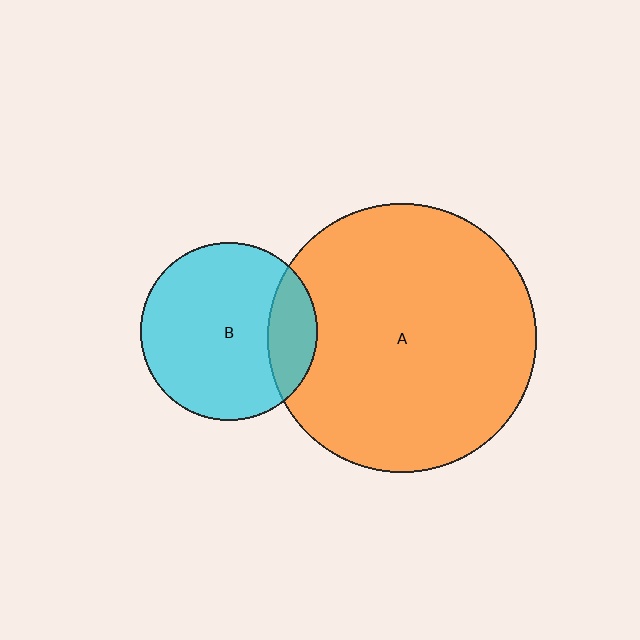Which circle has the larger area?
Circle A (orange).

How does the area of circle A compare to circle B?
Approximately 2.3 times.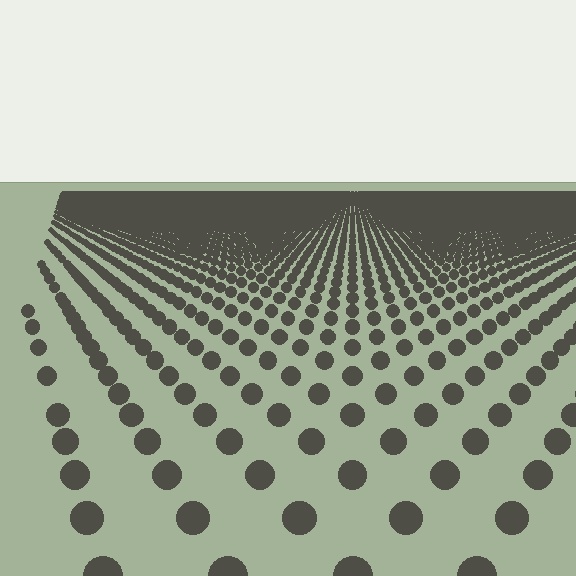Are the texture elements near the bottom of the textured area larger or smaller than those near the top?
Larger. Near the bottom, elements are closer to the viewer and appear at a bigger on-screen size.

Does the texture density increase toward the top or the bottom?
Density increases toward the top.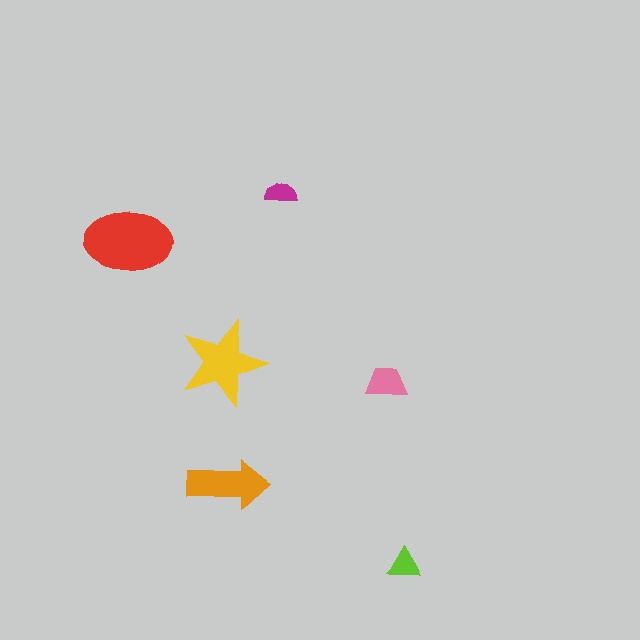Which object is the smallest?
The magenta semicircle.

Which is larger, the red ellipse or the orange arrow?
The red ellipse.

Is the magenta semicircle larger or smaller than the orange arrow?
Smaller.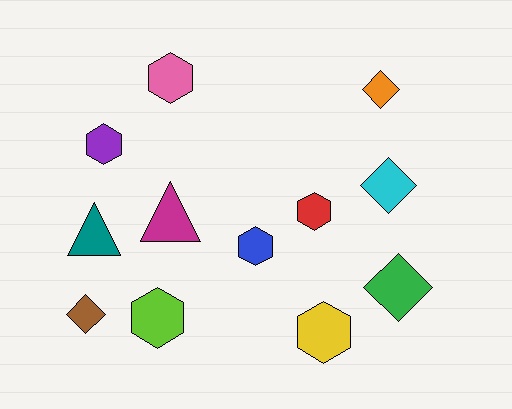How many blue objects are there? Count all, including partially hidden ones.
There is 1 blue object.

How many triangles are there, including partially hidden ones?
There are 2 triangles.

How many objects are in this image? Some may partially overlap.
There are 12 objects.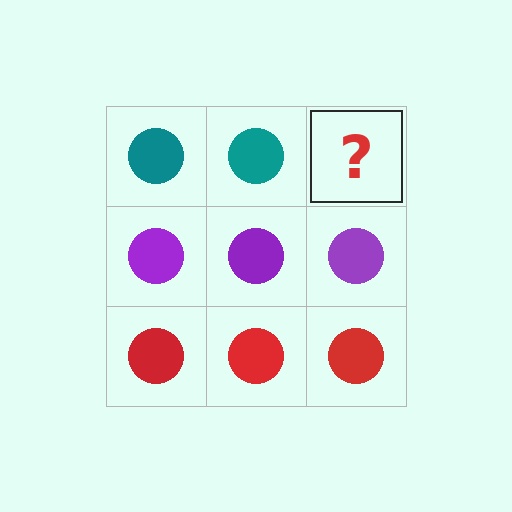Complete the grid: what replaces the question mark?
The question mark should be replaced with a teal circle.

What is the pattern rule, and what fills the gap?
The rule is that each row has a consistent color. The gap should be filled with a teal circle.